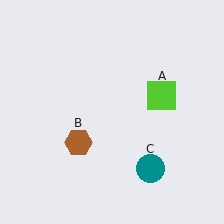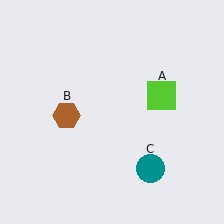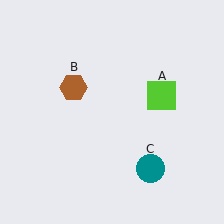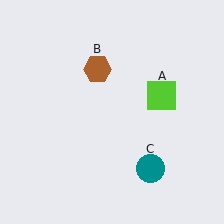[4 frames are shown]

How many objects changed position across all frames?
1 object changed position: brown hexagon (object B).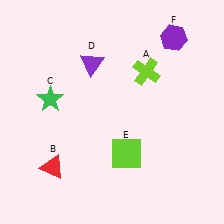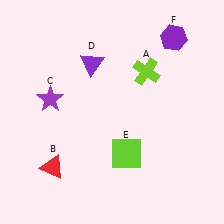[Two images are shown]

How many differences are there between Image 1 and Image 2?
There is 1 difference between the two images.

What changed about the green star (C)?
In Image 1, C is green. In Image 2, it changed to purple.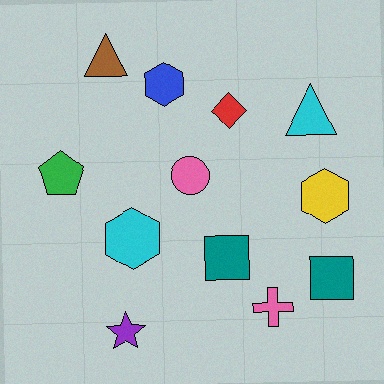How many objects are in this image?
There are 12 objects.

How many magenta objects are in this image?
There are no magenta objects.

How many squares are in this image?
There are 2 squares.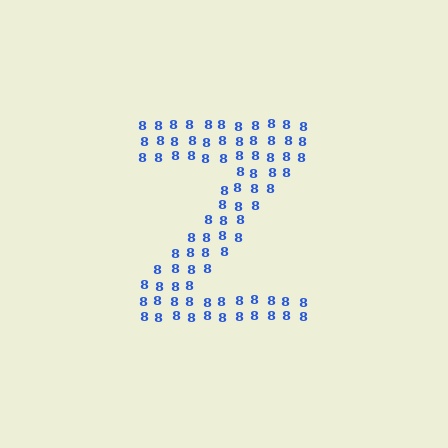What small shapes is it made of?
It is made of small digit 8's.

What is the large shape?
The large shape is the letter Z.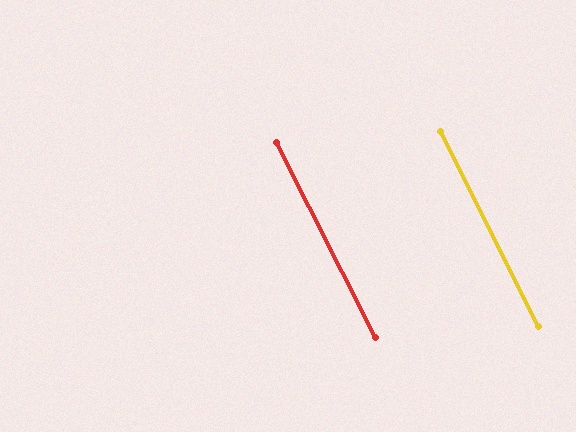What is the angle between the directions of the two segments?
Approximately 0 degrees.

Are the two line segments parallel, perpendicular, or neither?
Parallel — their directions differ by only 0.1°.